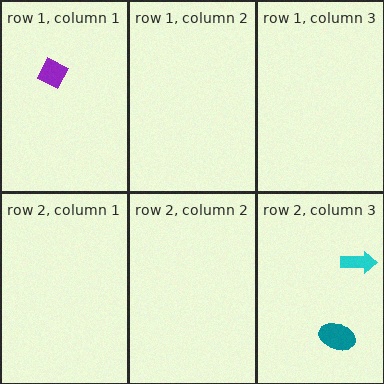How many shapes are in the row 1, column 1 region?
1.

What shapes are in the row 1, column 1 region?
The purple diamond.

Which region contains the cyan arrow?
The row 2, column 3 region.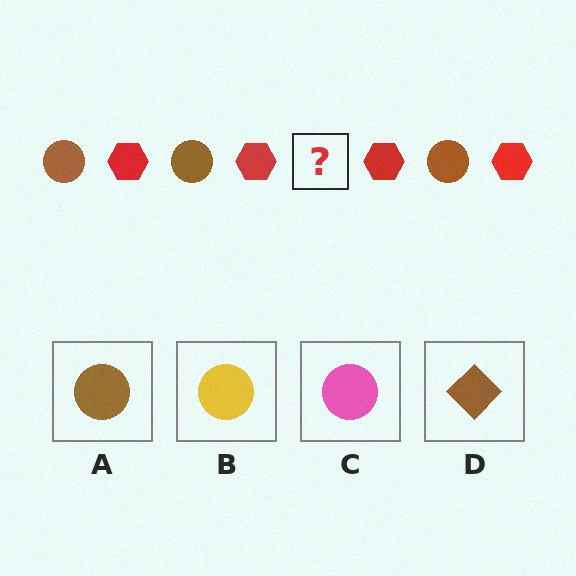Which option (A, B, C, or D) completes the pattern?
A.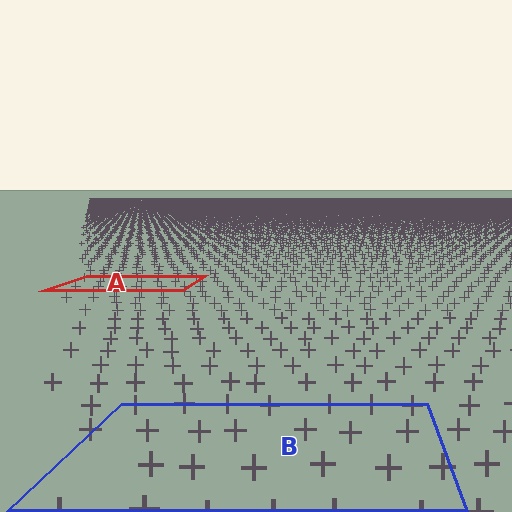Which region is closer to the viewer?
Region B is closer. The texture elements there are larger and more spread out.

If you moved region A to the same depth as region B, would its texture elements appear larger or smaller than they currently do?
They would appear larger. At a closer depth, the same texture elements are projected at a bigger on-screen size.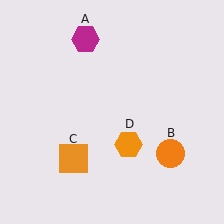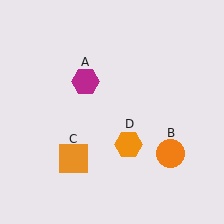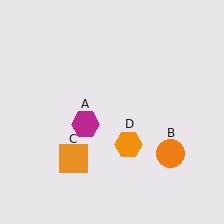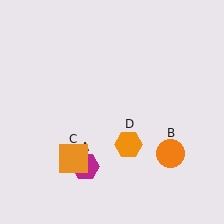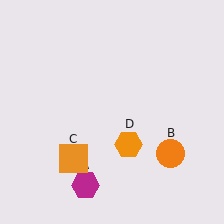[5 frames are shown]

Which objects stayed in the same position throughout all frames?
Orange circle (object B) and orange square (object C) and orange hexagon (object D) remained stationary.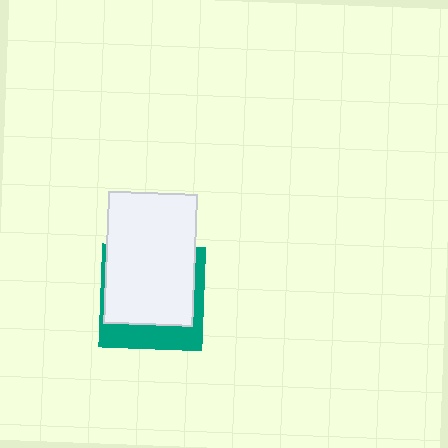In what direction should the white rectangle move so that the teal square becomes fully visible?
The white rectangle should move toward the upper-left. That is the shortest direction to clear the overlap and leave the teal square fully visible.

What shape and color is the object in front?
The object in front is a white rectangle.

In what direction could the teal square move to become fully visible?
The teal square could move toward the lower-right. That would shift it out from behind the white rectangle entirely.